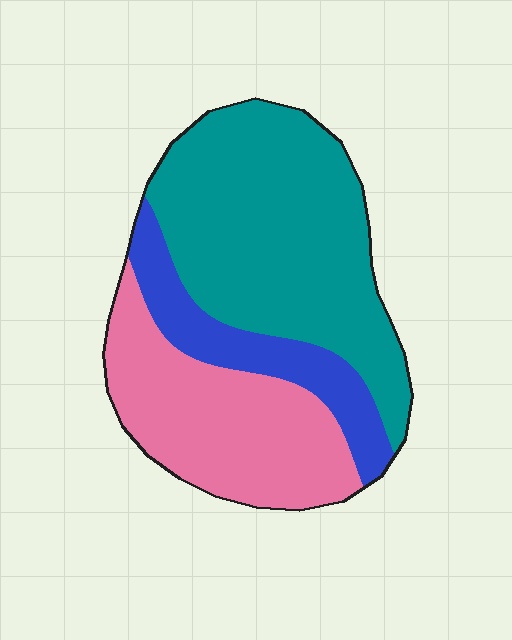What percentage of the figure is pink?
Pink covers roughly 35% of the figure.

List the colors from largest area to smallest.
From largest to smallest: teal, pink, blue.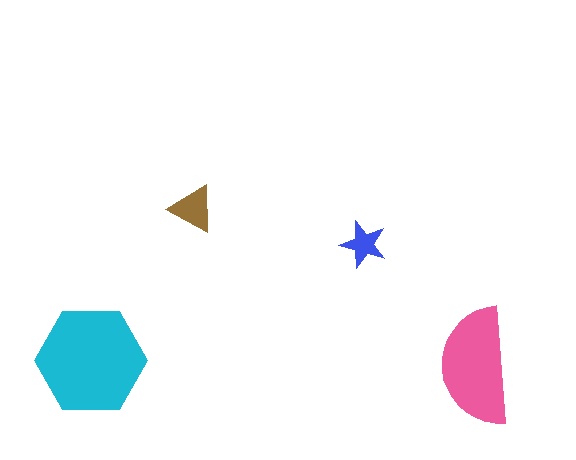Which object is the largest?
The cyan hexagon.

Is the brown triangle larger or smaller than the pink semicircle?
Smaller.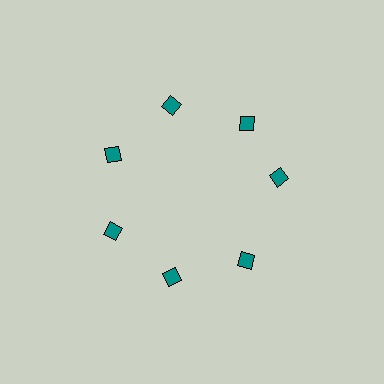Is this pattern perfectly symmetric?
No. The 7 teal diamonds are arranged in a ring, but one element near the 3 o'clock position is rotated out of alignment along the ring, breaking the 7-fold rotational symmetry.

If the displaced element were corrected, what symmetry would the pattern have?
It would have 7-fold rotational symmetry — the pattern would map onto itself every 51 degrees.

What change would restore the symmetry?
The symmetry would be restored by rotating it back into even spacing with its neighbors so that all 7 diamonds sit at equal angles and equal distance from the center.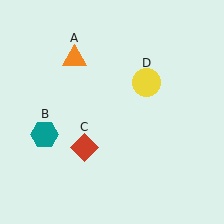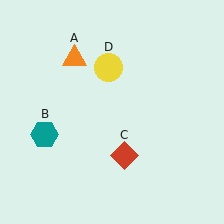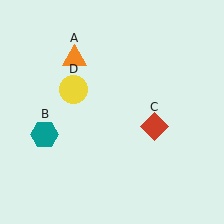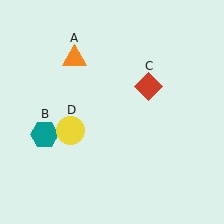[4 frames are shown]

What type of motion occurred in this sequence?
The red diamond (object C), yellow circle (object D) rotated counterclockwise around the center of the scene.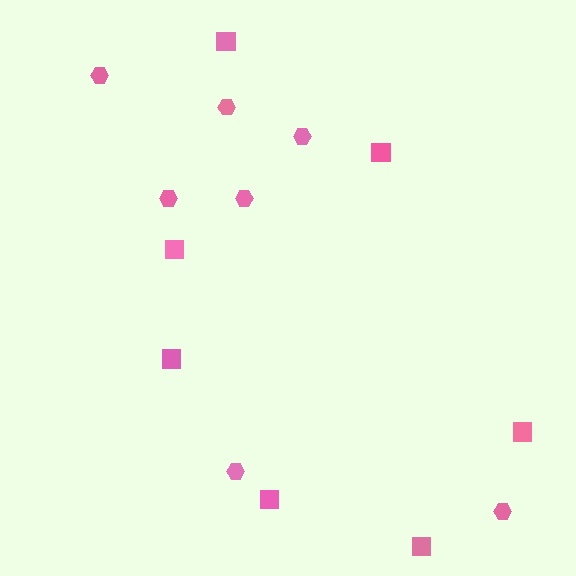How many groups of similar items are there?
There are 2 groups: one group of squares (7) and one group of hexagons (7).